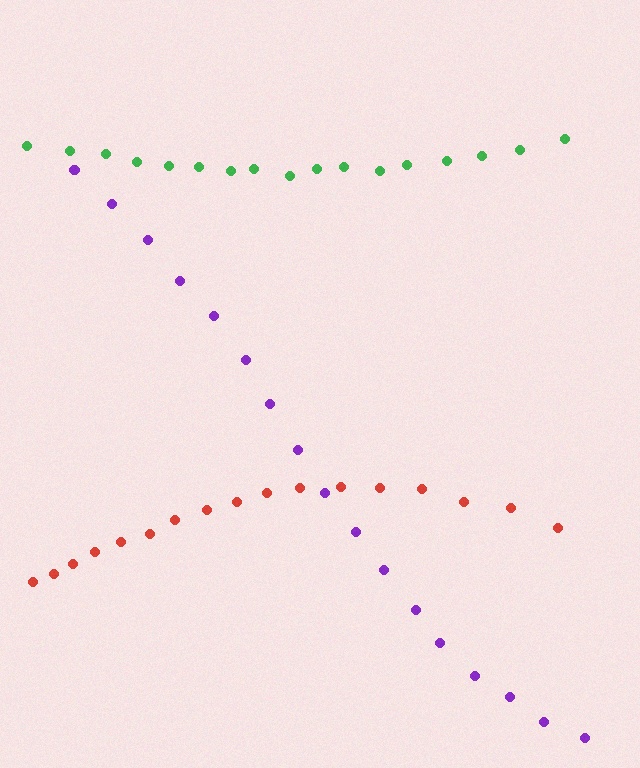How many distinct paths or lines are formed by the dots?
There are 3 distinct paths.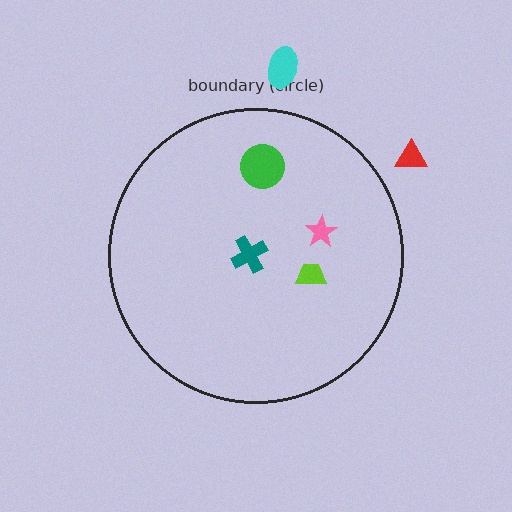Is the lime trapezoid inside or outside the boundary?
Inside.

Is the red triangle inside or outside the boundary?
Outside.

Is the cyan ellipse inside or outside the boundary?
Outside.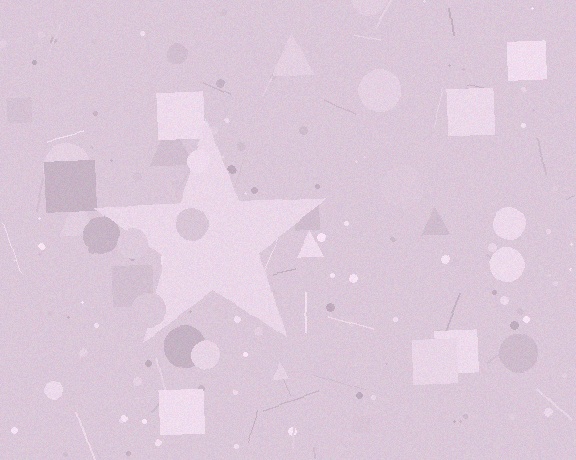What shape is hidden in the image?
A star is hidden in the image.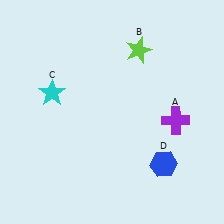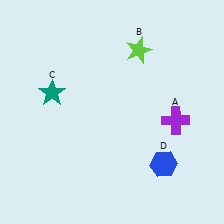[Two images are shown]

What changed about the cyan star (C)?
In Image 1, C is cyan. In Image 2, it changed to teal.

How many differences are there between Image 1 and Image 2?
There is 1 difference between the two images.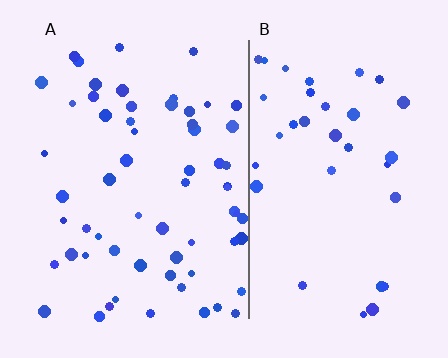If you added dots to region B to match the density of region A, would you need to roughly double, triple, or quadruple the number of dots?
Approximately double.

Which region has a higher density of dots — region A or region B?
A (the left).